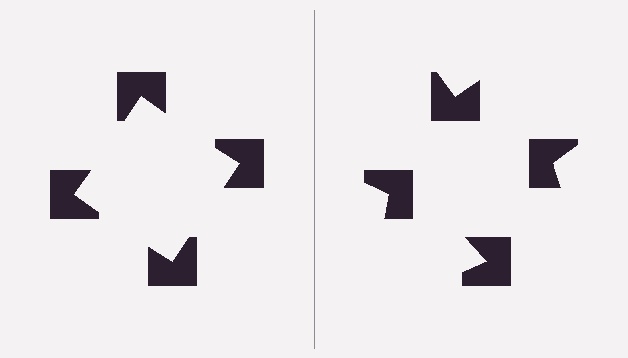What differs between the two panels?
The notched squares are positioned identically on both sides; only the wedge orientations differ. On the left they align to a square; on the right they are misaligned.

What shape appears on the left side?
An illusory square.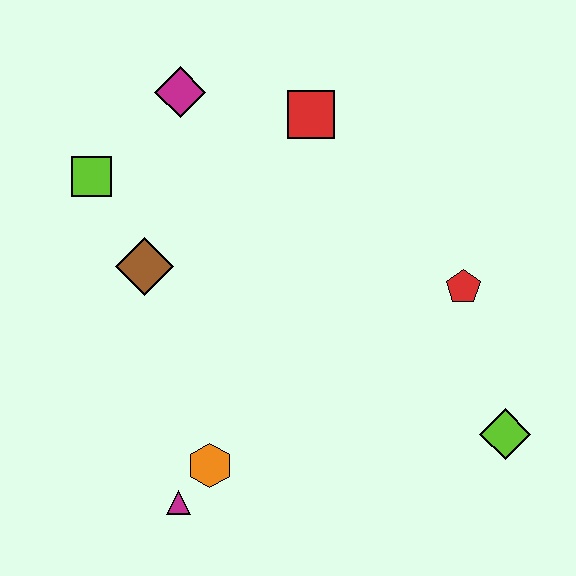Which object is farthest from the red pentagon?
The lime square is farthest from the red pentagon.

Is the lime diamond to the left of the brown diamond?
No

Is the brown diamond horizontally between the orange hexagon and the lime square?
Yes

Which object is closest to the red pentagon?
The lime diamond is closest to the red pentagon.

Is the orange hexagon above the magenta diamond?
No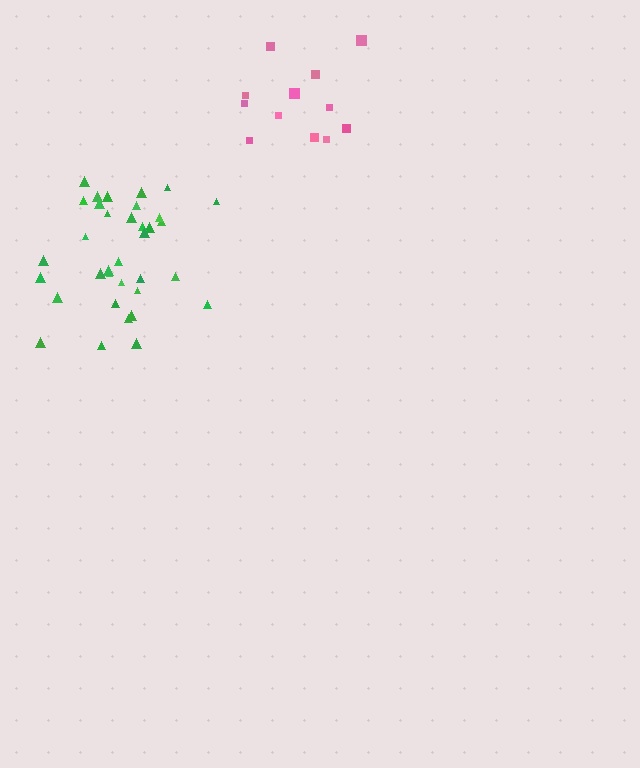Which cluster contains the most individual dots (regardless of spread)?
Green (35).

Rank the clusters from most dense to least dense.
green, pink.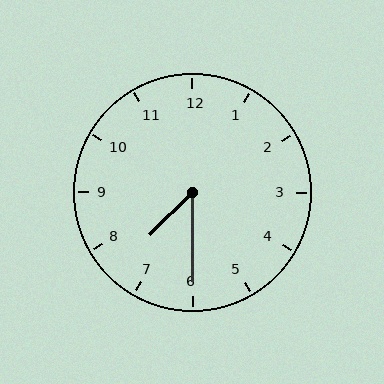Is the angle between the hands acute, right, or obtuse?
It is acute.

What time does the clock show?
7:30.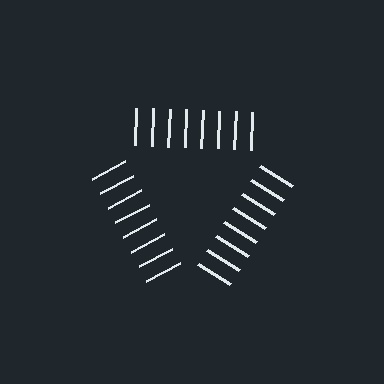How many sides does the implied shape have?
3 sides — the line-ends trace a triangle.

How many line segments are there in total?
24 — 8 along each of the 3 edges.